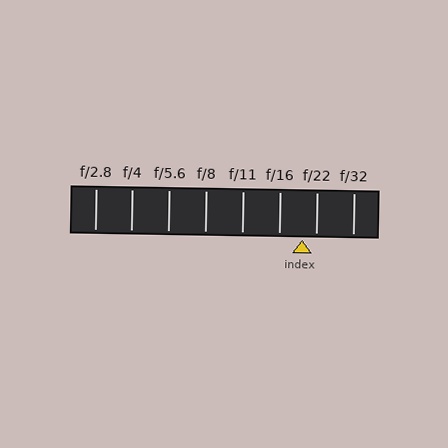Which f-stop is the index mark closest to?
The index mark is closest to f/22.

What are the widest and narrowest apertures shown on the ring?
The widest aperture shown is f/2.8 and the narrowest is f/32.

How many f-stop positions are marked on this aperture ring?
There are 8 f-stop positions marked.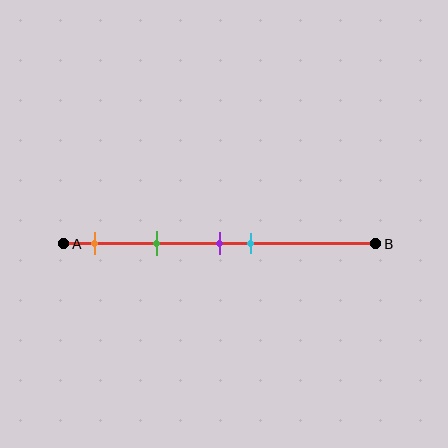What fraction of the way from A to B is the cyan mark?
The cyan mark is approximately 60% (0.6) of the way from A to B.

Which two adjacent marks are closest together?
The purple and cyan marks are the closest adjacent pair.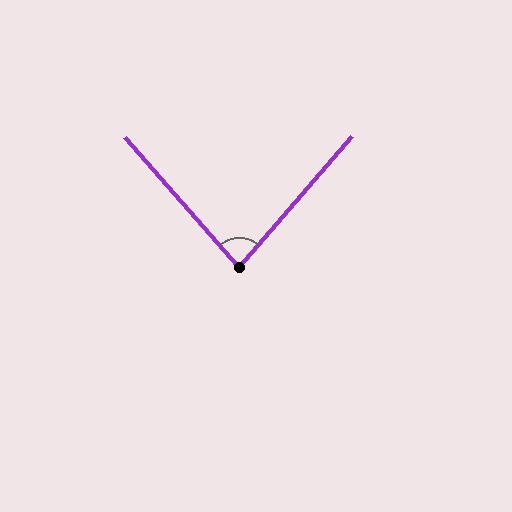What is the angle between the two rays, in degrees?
Approximately 82 degrees.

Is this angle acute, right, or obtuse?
It is acute.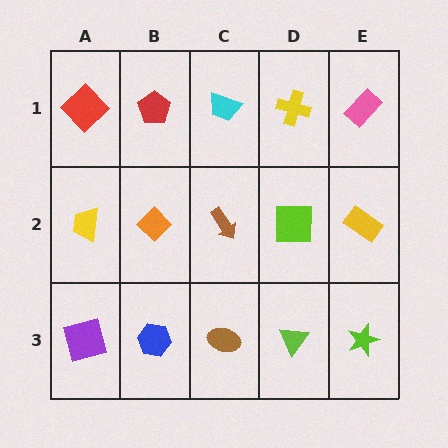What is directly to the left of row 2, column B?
A yellow trapezoid.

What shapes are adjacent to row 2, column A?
A red diamond (row 1, column A), a purple square (row 3, column A), an orange diamond (row 2, column B).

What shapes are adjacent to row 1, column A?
A yellow trapezoid (row 2, column A), a red pentagon (row 1, column B).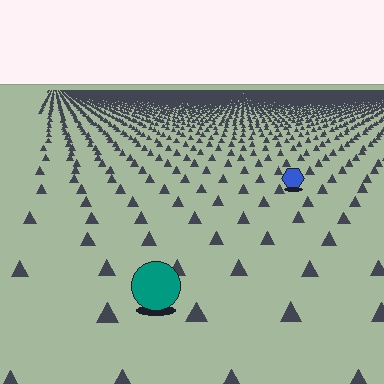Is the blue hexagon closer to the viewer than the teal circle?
No. The teal circle is closer — you can tell from the texture gradient: the ground texture is coarser near it.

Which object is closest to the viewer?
The teal circle is closest. The texture marks near it are larger and more spread out.